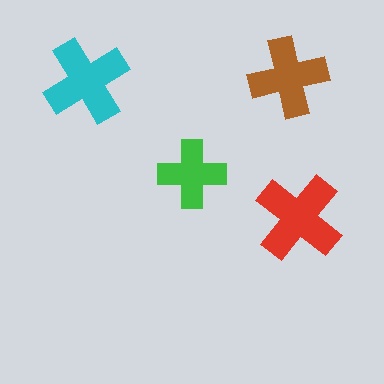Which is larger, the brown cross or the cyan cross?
The cyan one.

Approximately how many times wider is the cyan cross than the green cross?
About 1.5 times wider.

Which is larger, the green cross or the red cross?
The red one.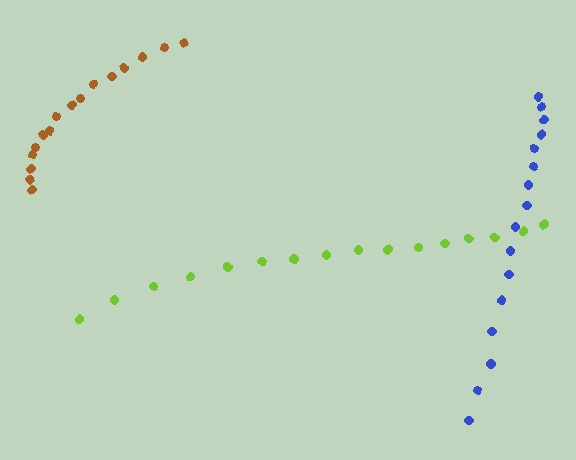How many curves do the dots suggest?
There are 3 distinct paths.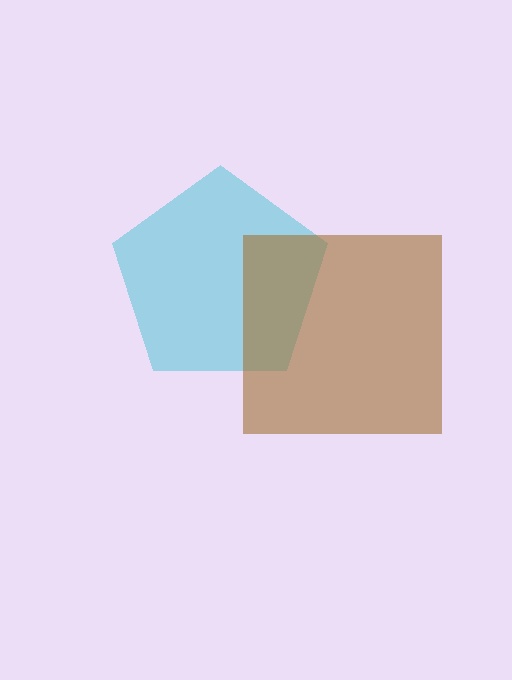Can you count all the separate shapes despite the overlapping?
Yes, there are 2 separate shapes.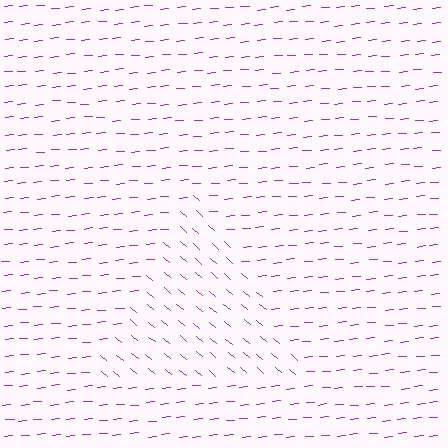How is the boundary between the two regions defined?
The boundary is defined purely by a change in line orientation (approximately 45 degrees difference). All lines are the same color and thickness.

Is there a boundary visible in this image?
Yes, there is a texture boundary formed by a change in line orientation.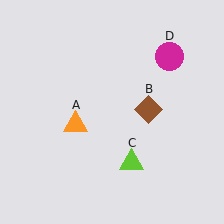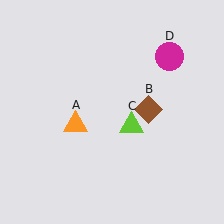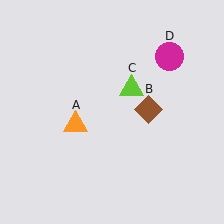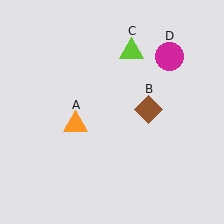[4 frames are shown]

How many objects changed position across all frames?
1 object changed position: lime triangle (object C).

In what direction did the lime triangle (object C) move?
The lime triangle (object C) moved up.